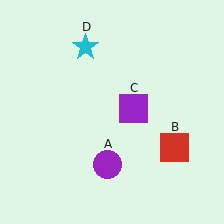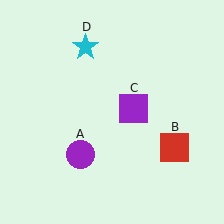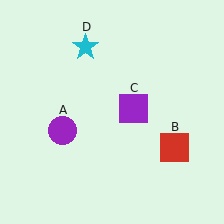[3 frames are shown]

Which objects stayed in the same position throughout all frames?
Red square (object B) and purple square (object C) and cyan star (object D) remained stationary.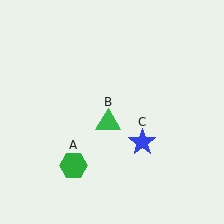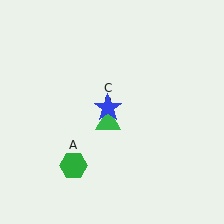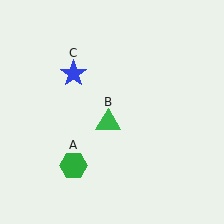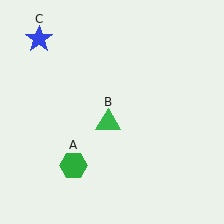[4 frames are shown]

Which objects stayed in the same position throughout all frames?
Green hexagon (object A) and green triangle (object B) remained stationary.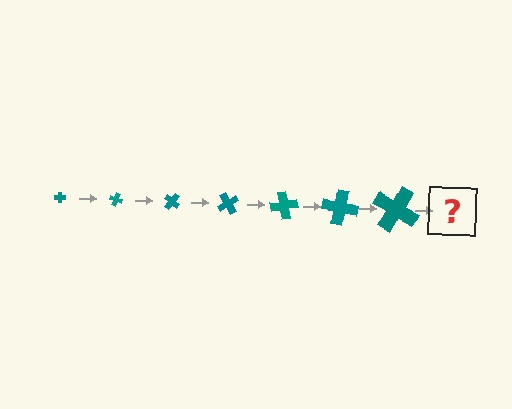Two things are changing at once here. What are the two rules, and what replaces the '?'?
The two rules are that the cross grows larger each step and it rotates 20 degrees each step. The '?' should be a cross, larger than the previous one and rotated 140 degrees from the start.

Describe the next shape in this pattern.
It should be a cross, larger than the previous one and rotated 140 degrees from the start.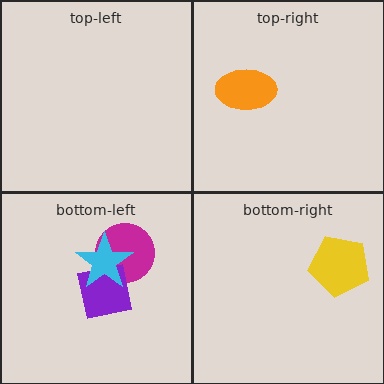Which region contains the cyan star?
The bottom-left region.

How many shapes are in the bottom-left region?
3.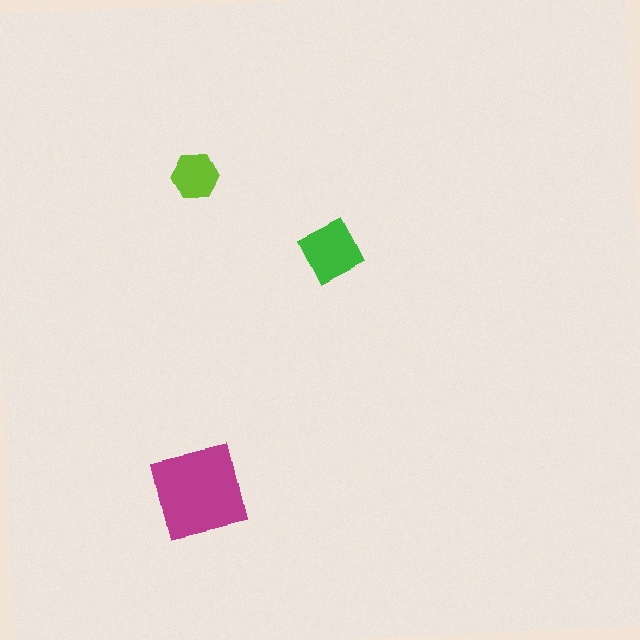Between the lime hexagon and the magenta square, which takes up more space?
The magenta square.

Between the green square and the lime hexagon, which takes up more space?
The green square.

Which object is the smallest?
The lime hexagon.